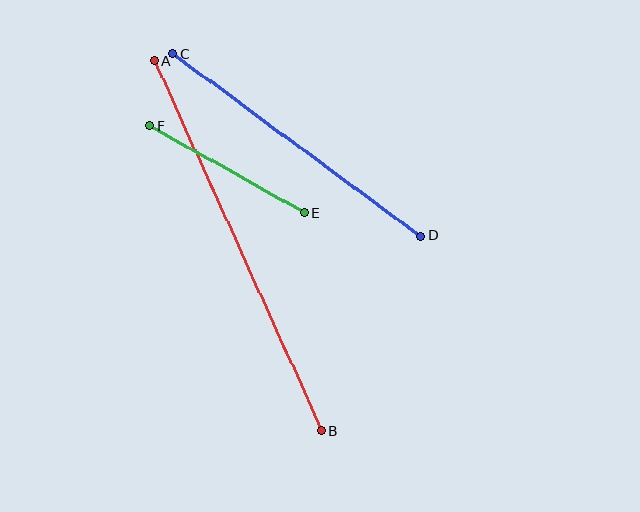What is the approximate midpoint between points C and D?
The midpoint is at approximately (297, 145) pixels.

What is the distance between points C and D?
The distance is approximately 307 pixels.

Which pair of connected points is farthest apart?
Points A and B are farthest apart.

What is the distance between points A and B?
The distance is approximately 406 pixels.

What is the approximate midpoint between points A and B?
The midpoint is at approximately (238, 246) pixels.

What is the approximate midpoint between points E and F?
The midpoint is at approximately (227, 170) pixels.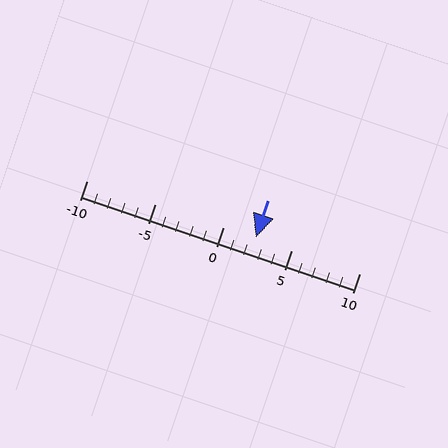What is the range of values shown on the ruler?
The ruler shows values from -10 to 10.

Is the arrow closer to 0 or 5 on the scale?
The arrow is closer to 0.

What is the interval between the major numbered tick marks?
The major tick marks are spaced 5 units apart.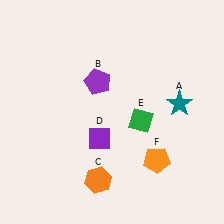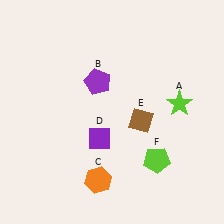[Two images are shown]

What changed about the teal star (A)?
In Image 1, A is teal. In Image 2, it changed to lime.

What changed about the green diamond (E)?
In Image 1, E is green. In Image 2, it changed to brown.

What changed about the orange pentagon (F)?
In Image 1, F is orange. In Image 2, it changed to lime.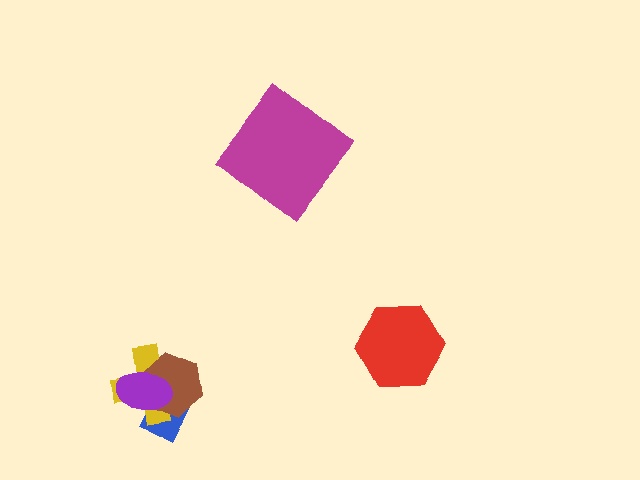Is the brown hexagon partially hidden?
Yes, it is partially covered by another shape.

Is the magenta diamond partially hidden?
No, no other shape covers it.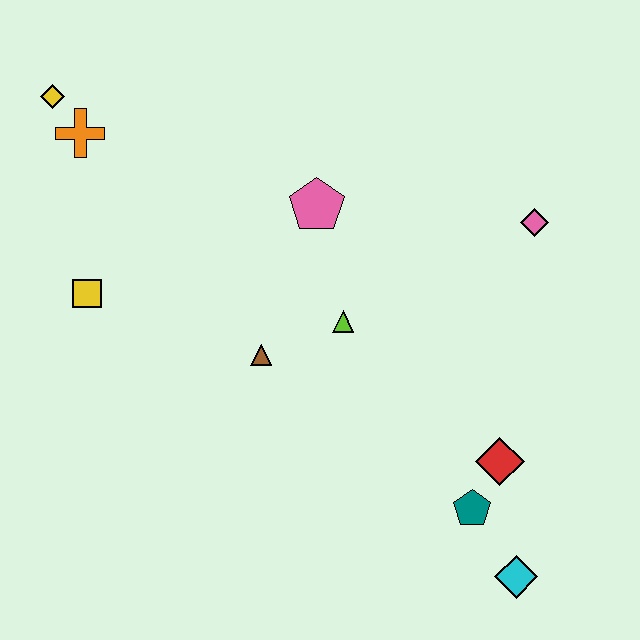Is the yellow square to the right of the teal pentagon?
No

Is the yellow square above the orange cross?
No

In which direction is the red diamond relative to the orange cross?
The red diamond is to the right of the orange cross.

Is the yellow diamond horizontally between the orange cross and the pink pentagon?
No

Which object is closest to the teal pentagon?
The red diamond is closest to the teal pentagon.